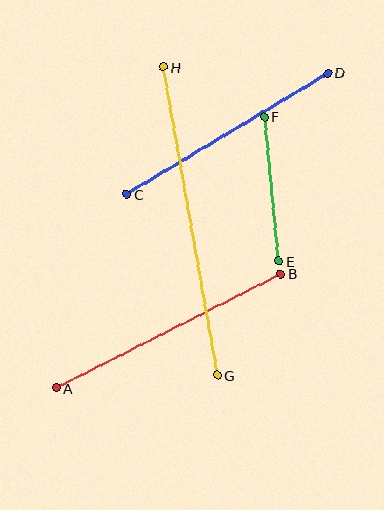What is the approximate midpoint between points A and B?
The midpoint is at approximately (169, 331) pixels.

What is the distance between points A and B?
The distance is approximately 252 pixels.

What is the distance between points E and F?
The distance is approximately 145 pixels.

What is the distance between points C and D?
The distance is approximately 235 pixels.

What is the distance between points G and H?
The distance is approximately 313 pixels.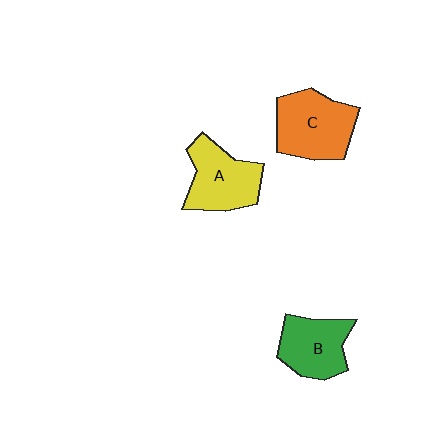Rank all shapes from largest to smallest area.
From largest to smallest: C (orange), A (yellow), B (green).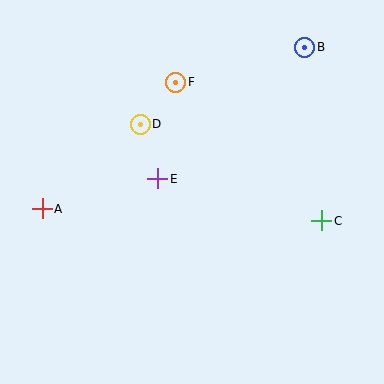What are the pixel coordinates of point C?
Point C is at (322, 221).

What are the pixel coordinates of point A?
Point A is at (42, 209).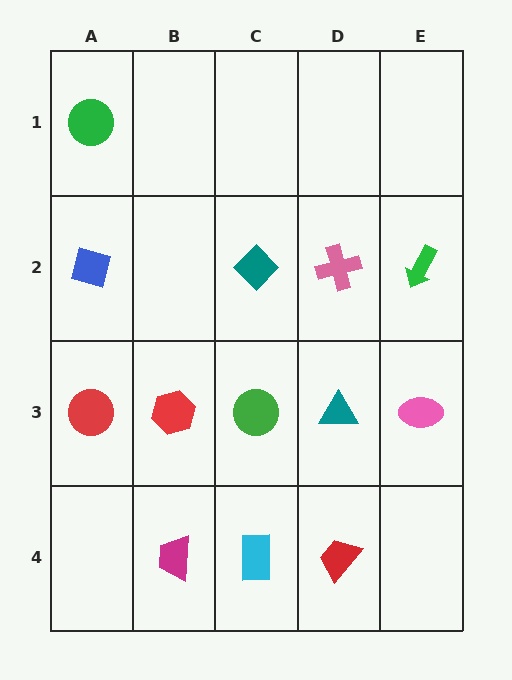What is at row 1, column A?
A green circle.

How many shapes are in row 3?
5 shapes.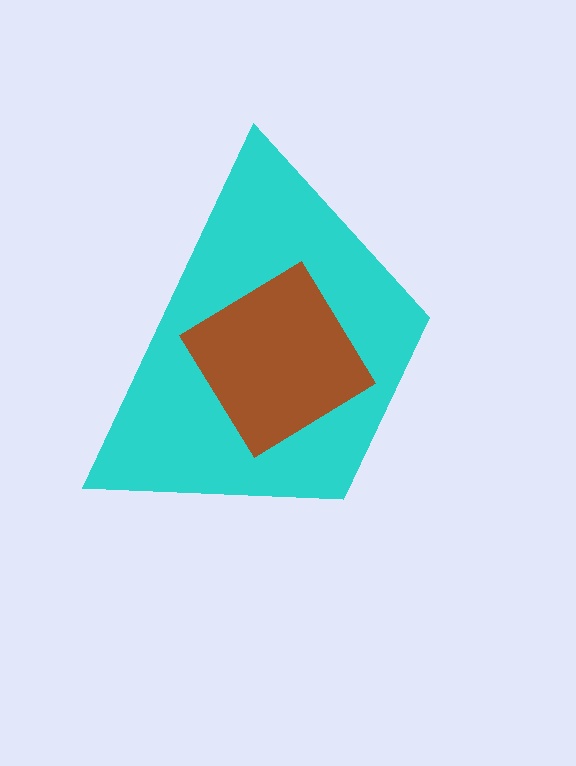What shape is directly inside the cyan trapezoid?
The brown diamond.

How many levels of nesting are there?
2.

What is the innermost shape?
The brown diamond.